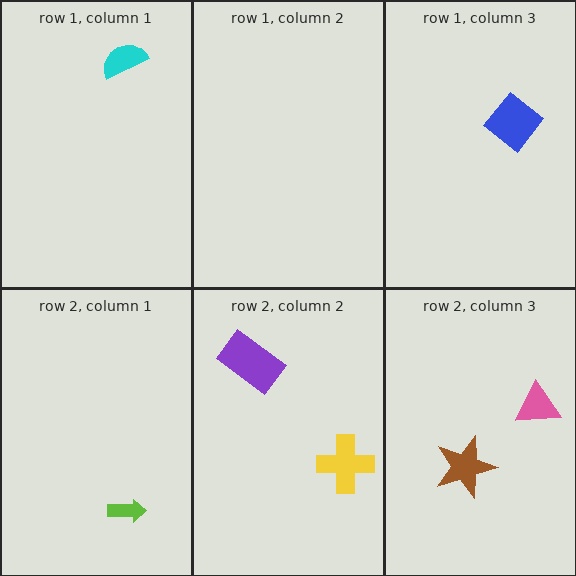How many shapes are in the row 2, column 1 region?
1.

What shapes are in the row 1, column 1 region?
The cyan semicircle.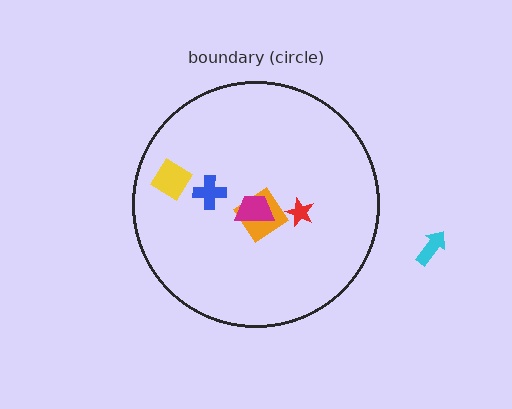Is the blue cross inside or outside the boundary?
Inside.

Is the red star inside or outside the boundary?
Inside.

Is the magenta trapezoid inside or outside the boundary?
Inside.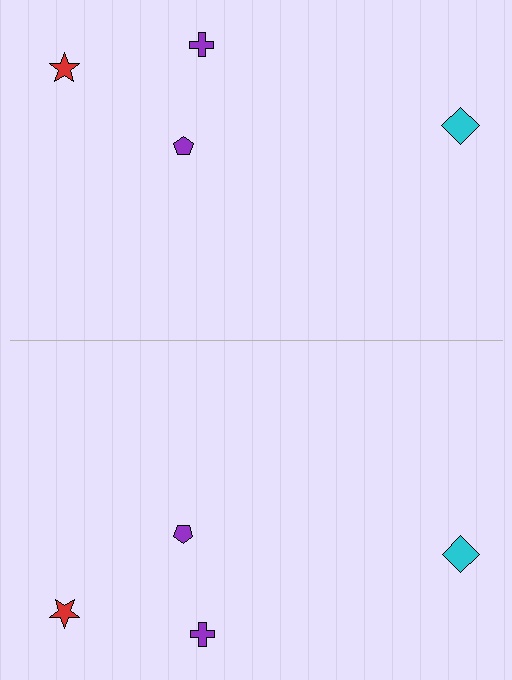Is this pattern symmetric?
Yes, this pattern has bilateral (reflection) symmetry.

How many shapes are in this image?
There are 8 shapes in this image.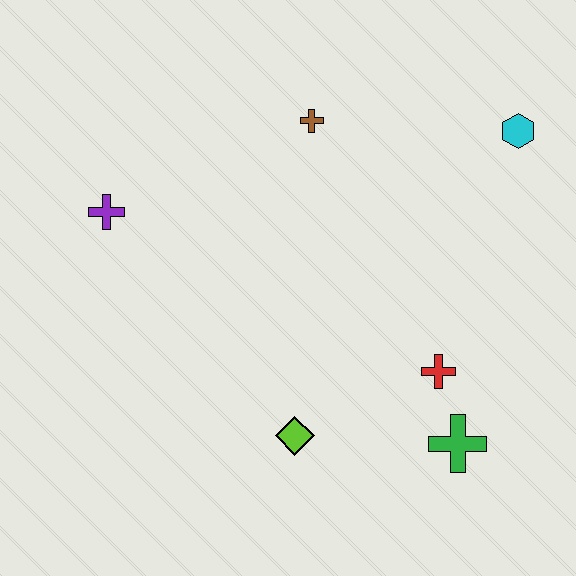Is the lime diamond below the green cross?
No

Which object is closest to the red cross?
The green cross is closest to the red cross.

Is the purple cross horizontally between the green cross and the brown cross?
No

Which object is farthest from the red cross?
The purple cross is farthest from the red cross.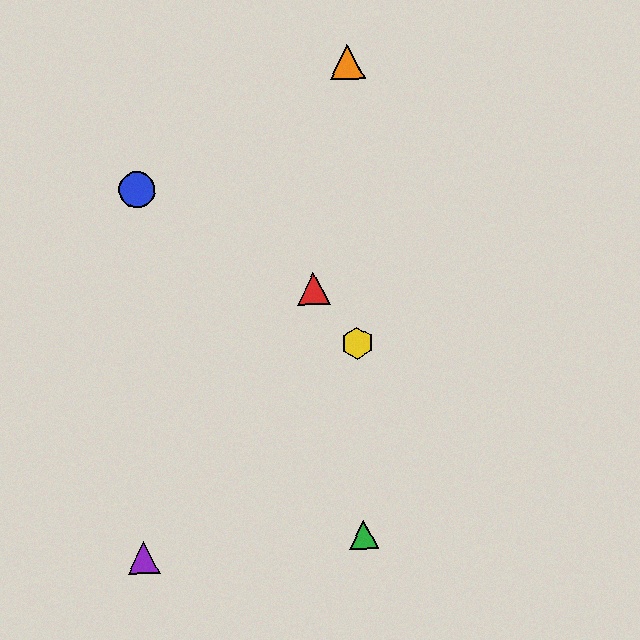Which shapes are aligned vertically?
The green triangle, the yellow hexagon, the orange triangle are aligned vertically.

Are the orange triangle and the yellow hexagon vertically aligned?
Yes, both are at x≈347.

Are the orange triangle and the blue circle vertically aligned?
No, the orange triangle is at x≈347 and the blue circle is at x≈137.